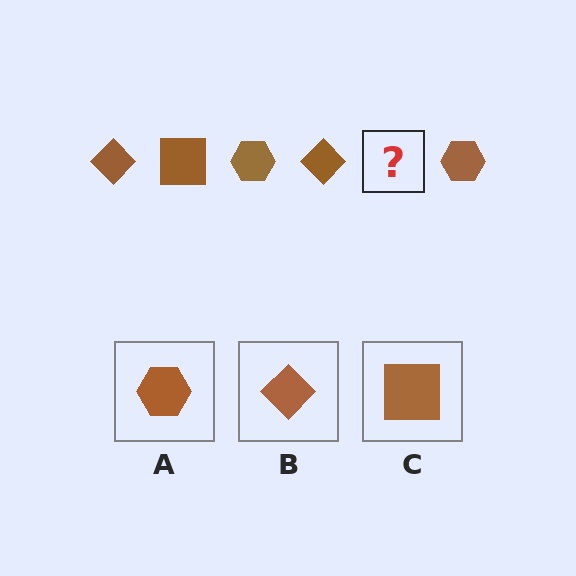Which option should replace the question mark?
Option C.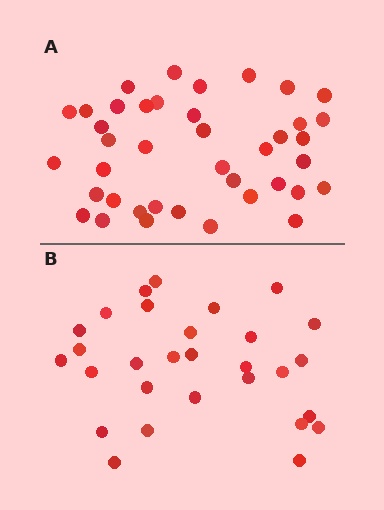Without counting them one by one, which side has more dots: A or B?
Region A (the top region) has more dots.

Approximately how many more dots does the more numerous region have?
Region A has roughly 12 or so more dots than region B.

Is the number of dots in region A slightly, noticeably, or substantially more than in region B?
Region A has noticeably more, but not dramatically so. The ratio is roughly 1.4 to 1.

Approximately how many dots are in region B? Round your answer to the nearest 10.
About 30 dots. (The exact count is 29, which rounds to 30.)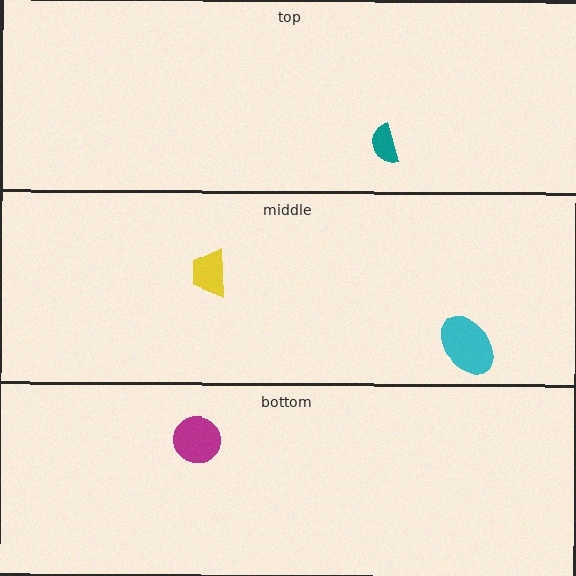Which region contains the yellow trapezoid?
The middle region.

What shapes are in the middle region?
The yellow trapezoid, the cyan ellipse.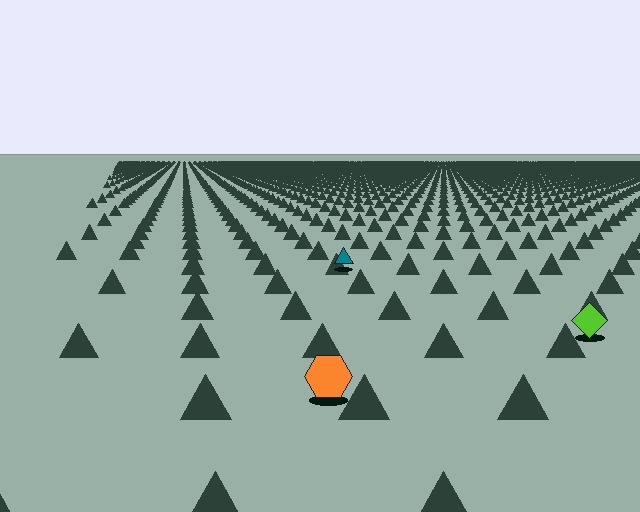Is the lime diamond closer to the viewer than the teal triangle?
Yes. The lime diamond is closer — you can tell from the texture gradient: the ground texture is coarser near it.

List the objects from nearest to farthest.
From nearest to farthest: the orange hexagon, the lime diamond, the teal triangle.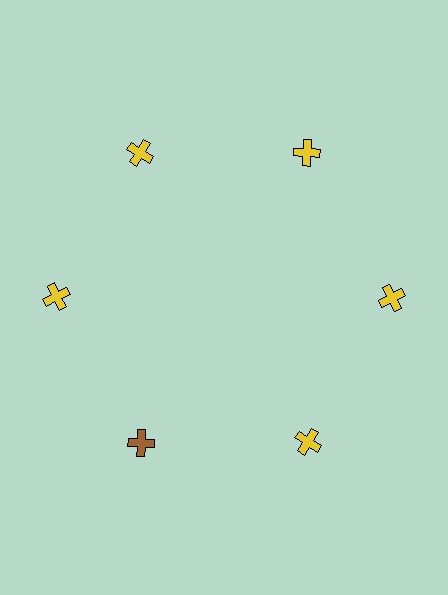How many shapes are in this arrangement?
There are 6 shapes arranged in a ring pattern.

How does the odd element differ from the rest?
It has a different color: brown instead of yellow.